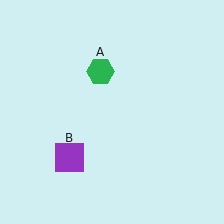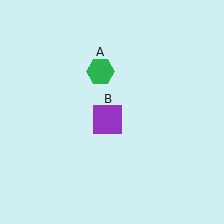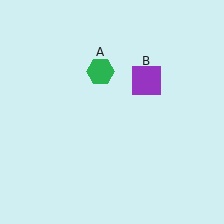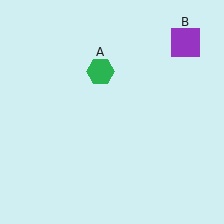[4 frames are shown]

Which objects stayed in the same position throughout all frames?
Green hexagon (object A) remained stationary.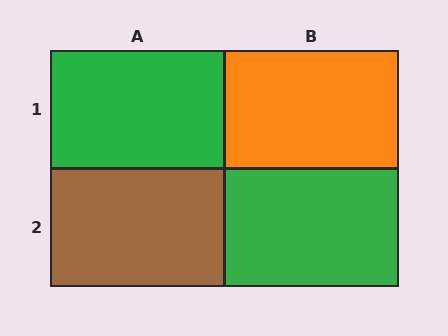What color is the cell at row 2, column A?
Brown.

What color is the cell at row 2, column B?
Green.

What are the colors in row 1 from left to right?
Green, orange.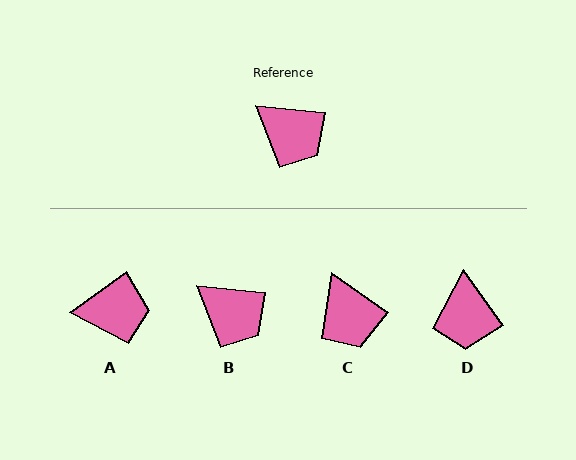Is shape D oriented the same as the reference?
No, it is off by about 49 degrees.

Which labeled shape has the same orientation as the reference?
B.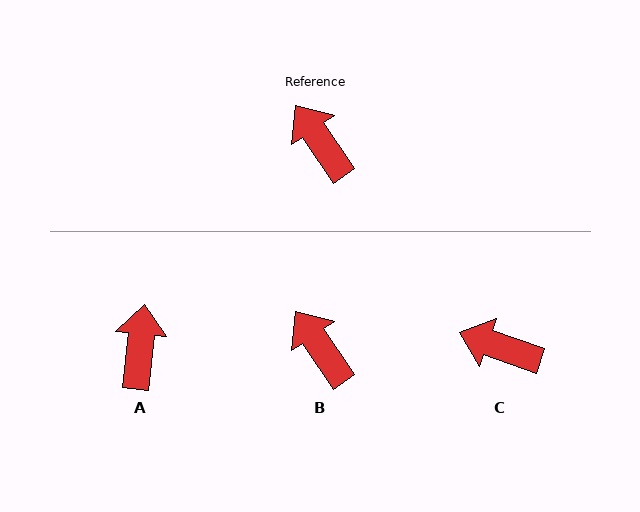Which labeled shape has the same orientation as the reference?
B.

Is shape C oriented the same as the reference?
No, it is off by about 36 degrees.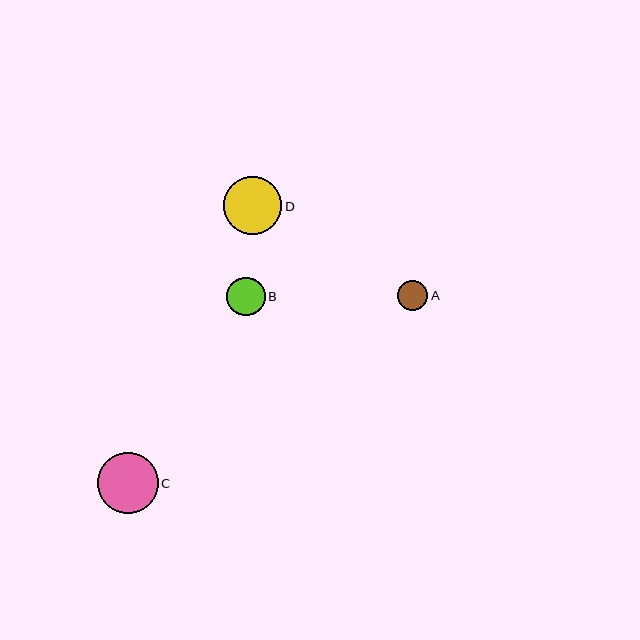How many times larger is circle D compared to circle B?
Circle D is approximately 1.5 times the size of circle B.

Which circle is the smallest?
Circle A is the smallest with a size of approximately 30 pixels.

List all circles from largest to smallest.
From largest to smallest: C, D, B, A.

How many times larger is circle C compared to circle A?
Circle C is approximately 2.0 times the size of circle A.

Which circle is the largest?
Circle C is the largest with a size of approximately 60 pixels.